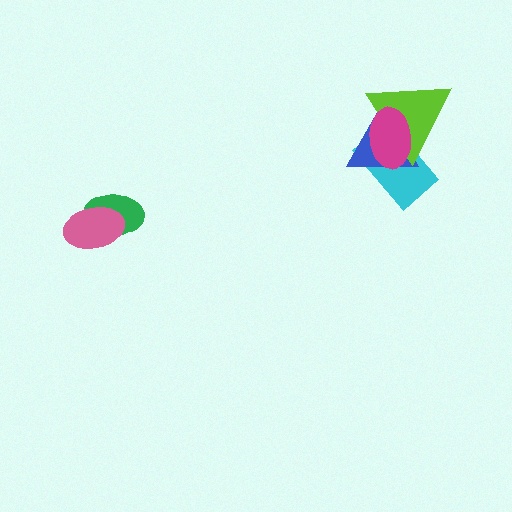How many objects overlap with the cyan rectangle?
3 objects overlap with the cyan rectangle.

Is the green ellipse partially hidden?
Yes, it is partially covered by another shape.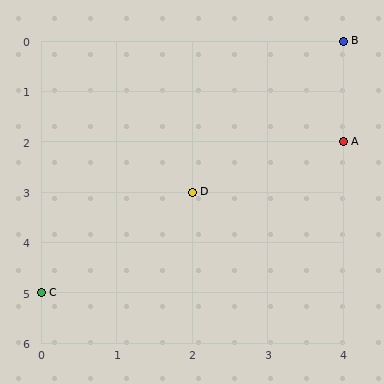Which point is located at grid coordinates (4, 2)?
Point A is at (4, 2).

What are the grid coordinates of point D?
Point D is at grid coordinates (2, 3).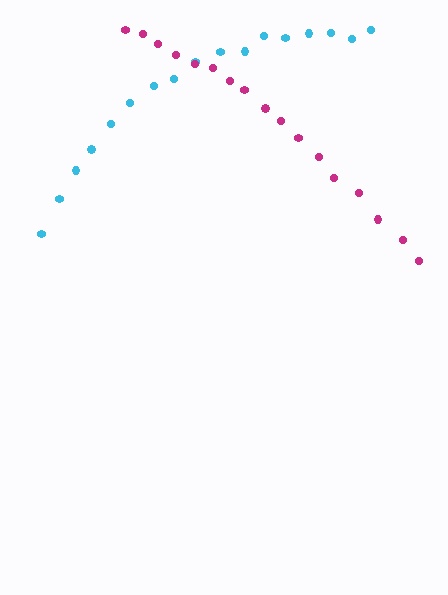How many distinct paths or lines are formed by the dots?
There are 2 distinct paths.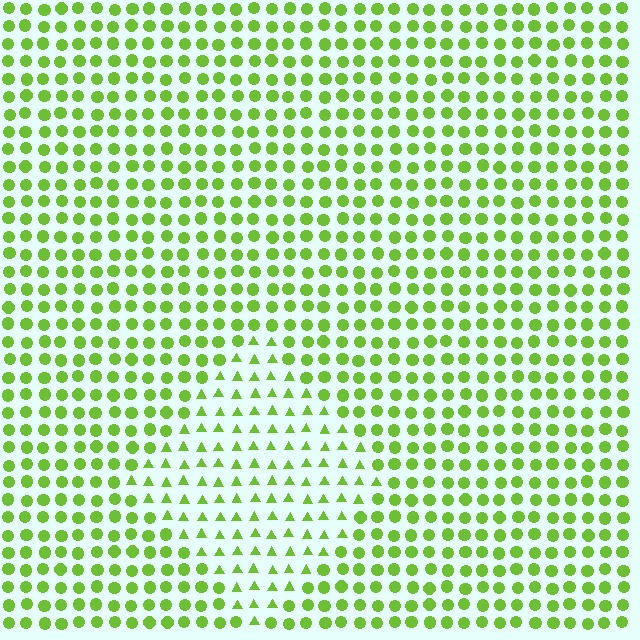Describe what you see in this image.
The image is filled with small lime elements arranged in a uniform grid. A diamond-shaped region contains triangles, while the surrounding area contains circles. The boundary is defined purely by the change in element shape.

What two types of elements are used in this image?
The image uses triangles inside the diamond region and circles outside it.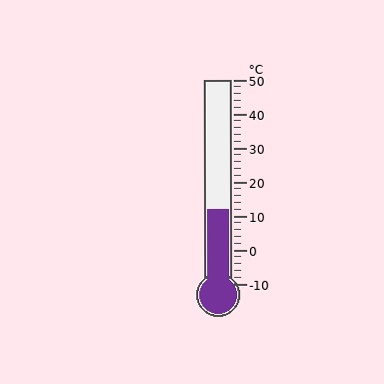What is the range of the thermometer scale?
The thermometer scale ranges from -10°C to 50°C.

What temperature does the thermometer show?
The thermometer shows approximately 12°C.